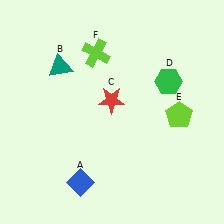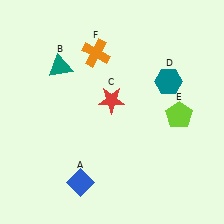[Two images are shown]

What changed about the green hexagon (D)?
In Image 1, D is green. In Image 2, it changed to teal.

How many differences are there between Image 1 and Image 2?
There are 2 differences between the two images.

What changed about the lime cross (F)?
In Image 1, F is lime. In Image 2, it changed to orange.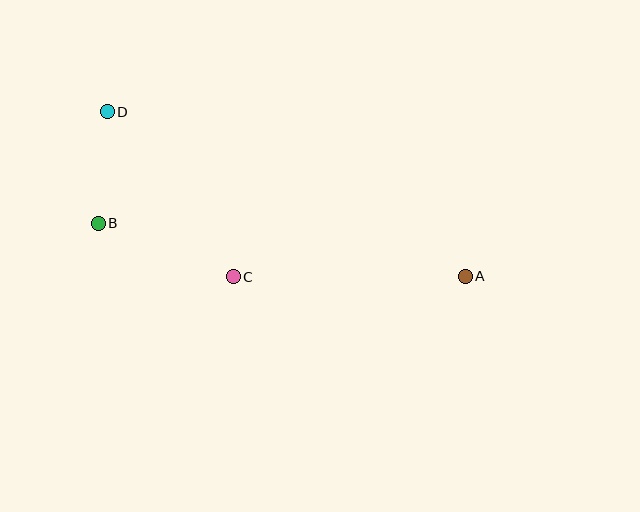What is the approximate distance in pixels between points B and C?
The distance between B and C is approximately 145 pixels.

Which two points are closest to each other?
Points B and D are closest to each other.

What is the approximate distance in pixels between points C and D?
The distance between C and D is approximately 208 pixels.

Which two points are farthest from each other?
Points A and D are farthest from each other.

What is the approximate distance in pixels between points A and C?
The distance between A and C is approximately 232 pixels.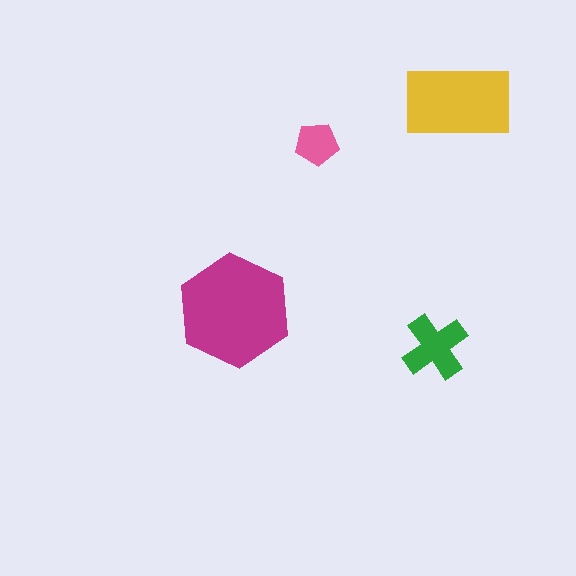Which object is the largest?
The magenta hexagon.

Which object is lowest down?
The green cross is bottommost.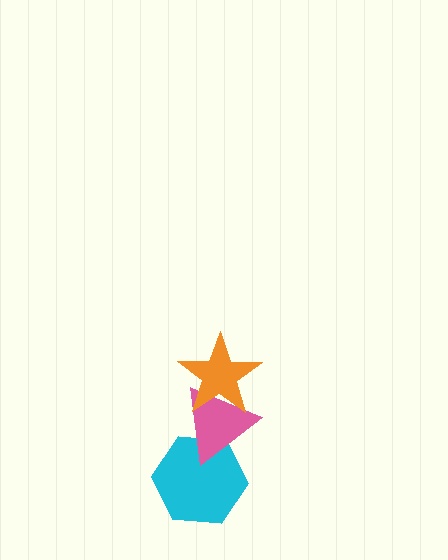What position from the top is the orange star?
The orange star is 1st from the top.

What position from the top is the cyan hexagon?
The cyan hexagon is 3rd from the top.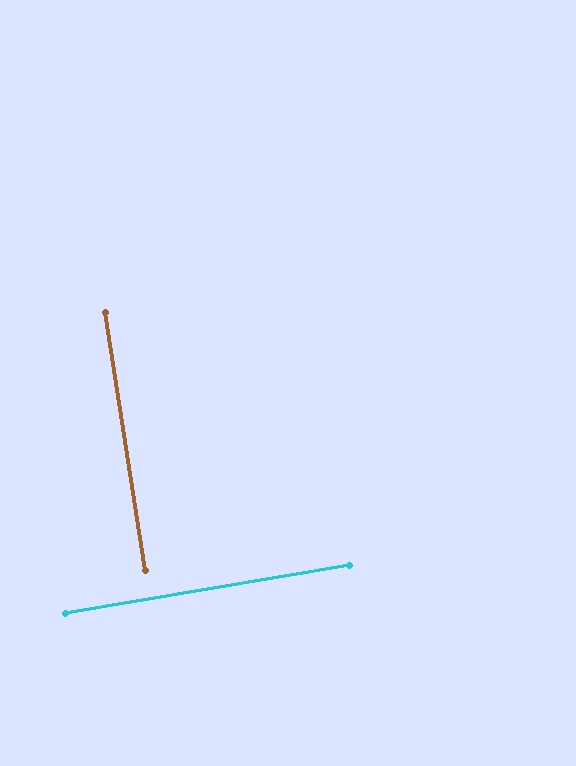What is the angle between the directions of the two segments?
Approximately 89 degrees.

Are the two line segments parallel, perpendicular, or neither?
Perpendicular — they meet at approximately 89°.